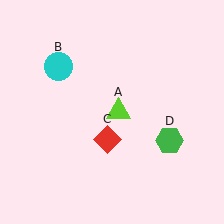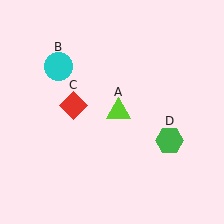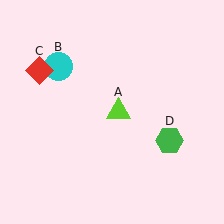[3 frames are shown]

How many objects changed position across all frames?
1 object changed position: red diamond (object C).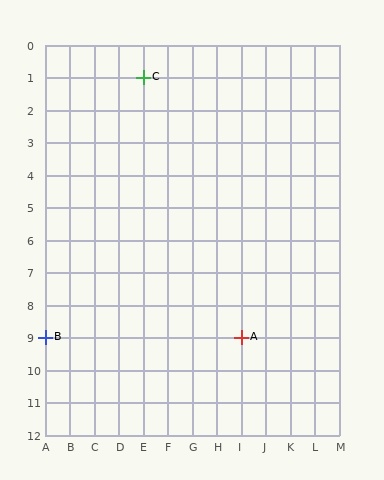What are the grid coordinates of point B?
Point B is at grid coordinates (A, 9).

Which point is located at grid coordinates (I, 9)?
Point A is at (I, 9).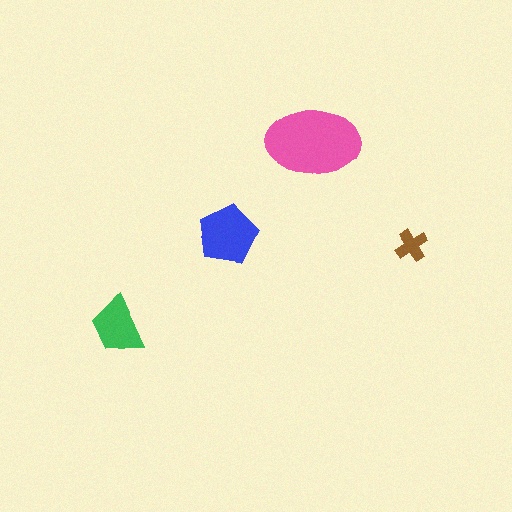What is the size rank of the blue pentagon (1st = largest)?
2nd.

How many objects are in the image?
There are 4 objects in the image.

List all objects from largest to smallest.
The pink ellipse, the blue pentagon, the green trapezoid, the brown cross.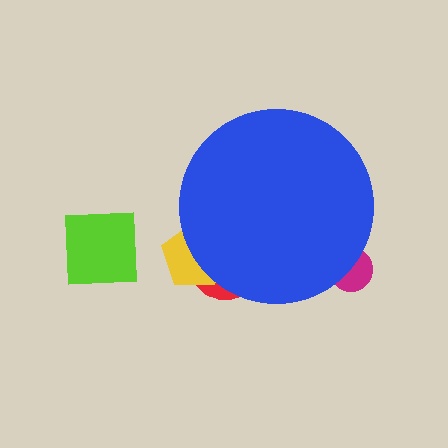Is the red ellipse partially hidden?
Yes, the red ellipse is partially hidden behind the blue circle.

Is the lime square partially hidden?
No, the lime square is fully visible.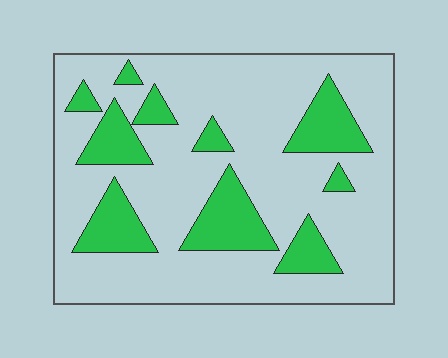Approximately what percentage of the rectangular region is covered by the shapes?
Approximately 25%.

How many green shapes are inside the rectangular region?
10.